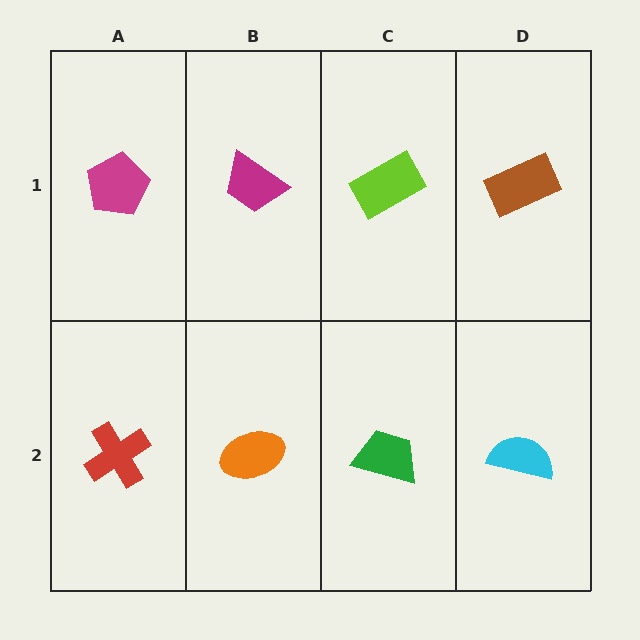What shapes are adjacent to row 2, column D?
A brown rectangle (row 1, column D), a green trapezoid (row 2, column C).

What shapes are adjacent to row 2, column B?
A magenta trapezoid (row 1, column B), a red cross (row 2, column A), a green trapezoid (row 2, column C).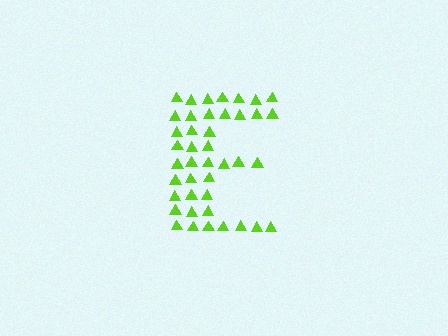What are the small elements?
The small elements are triangles.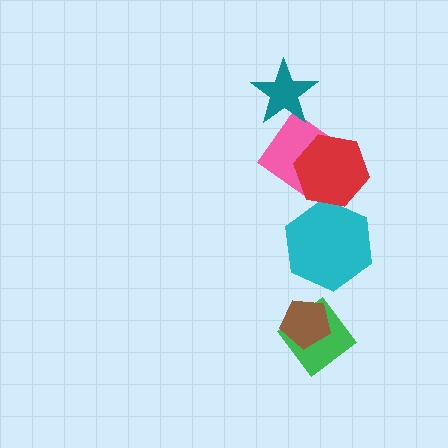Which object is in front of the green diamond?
The brown pentagon is in front of the green diamond.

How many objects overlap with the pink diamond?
2 objects overlap with the pink diamond.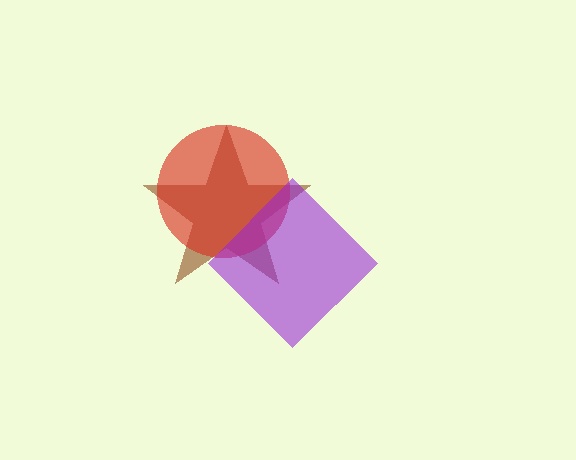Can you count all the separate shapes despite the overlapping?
Yes, there are 3 separate shapes.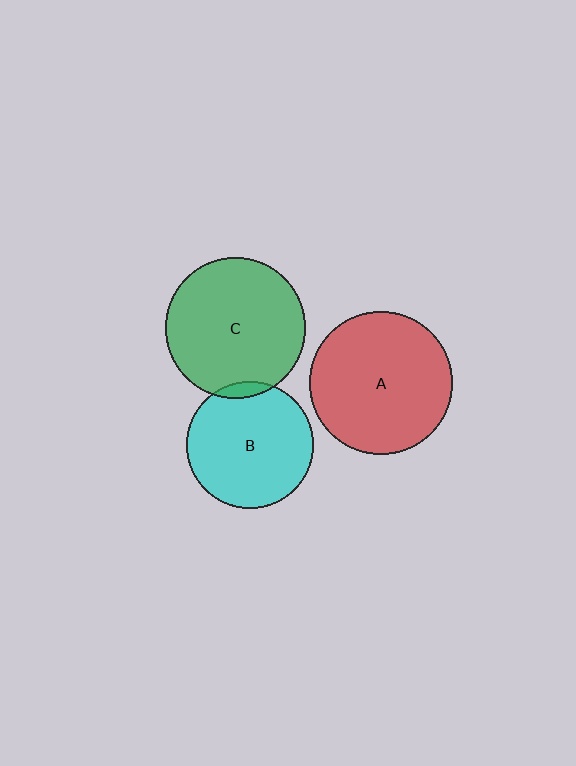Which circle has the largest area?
Circle A (red).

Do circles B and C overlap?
Yes.